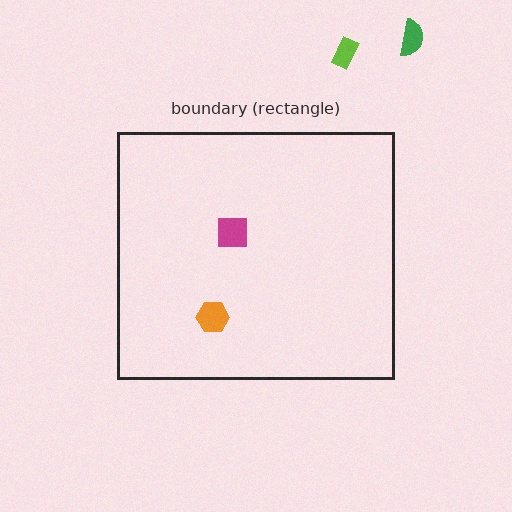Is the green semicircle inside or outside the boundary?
Outside.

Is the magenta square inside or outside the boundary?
Inside.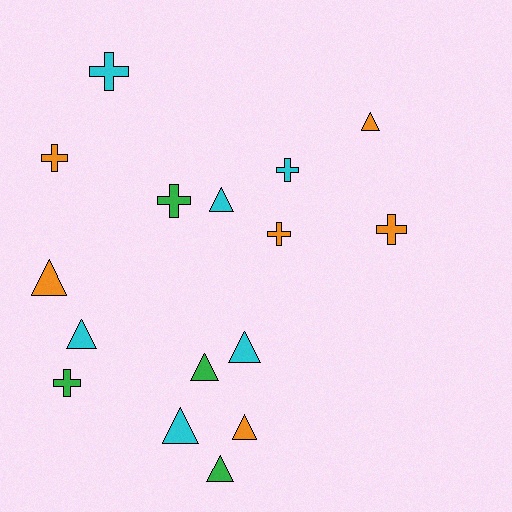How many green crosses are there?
There are 2 green crosses.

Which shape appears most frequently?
Triangle, with 9 objects.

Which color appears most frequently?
Cyan, with 6 objects.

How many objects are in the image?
There are 16 objects.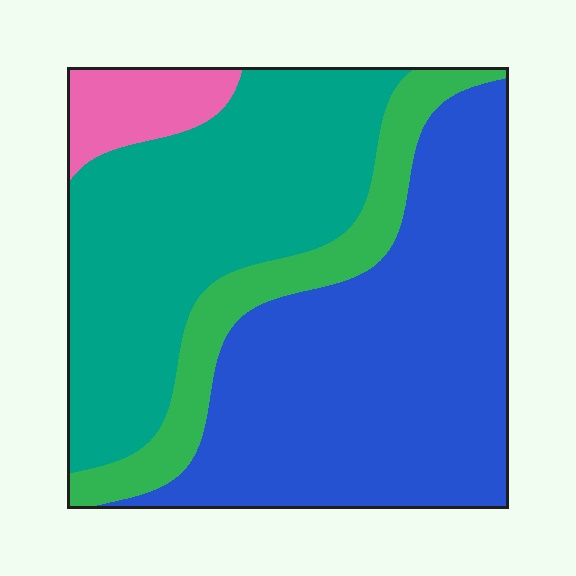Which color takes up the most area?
Blue, at roughly 45%.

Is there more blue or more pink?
Blue.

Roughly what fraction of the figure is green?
Green takes up about one eighth (1/8) of the figure.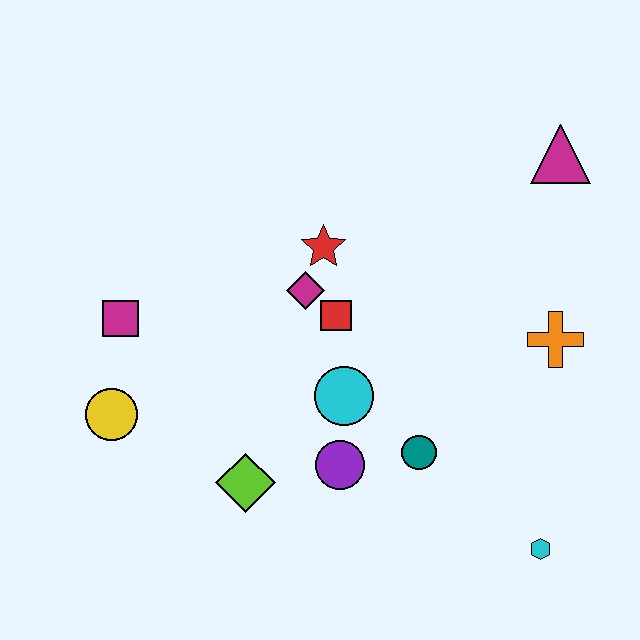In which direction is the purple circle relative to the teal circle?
The purple circle is to the left of the teal circle.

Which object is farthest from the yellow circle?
The magenta triangle is farthest from the yellow circle.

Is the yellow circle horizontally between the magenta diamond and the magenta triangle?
No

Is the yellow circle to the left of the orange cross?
Yes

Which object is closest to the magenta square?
The yellow circle is closest to the magenta square.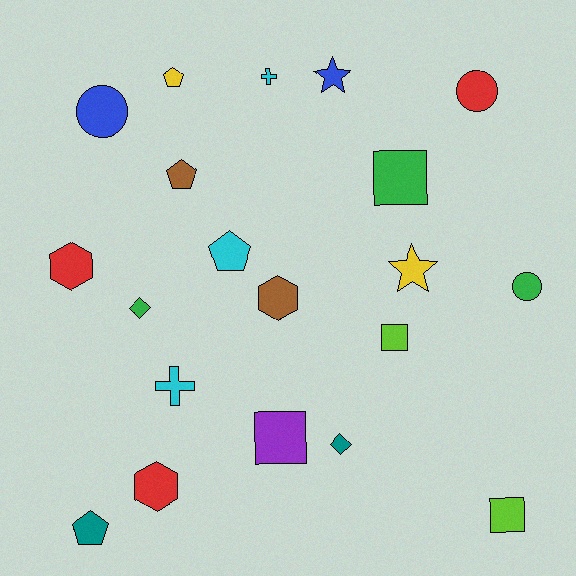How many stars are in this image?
There are 2 stars.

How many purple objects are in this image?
There is 1 purple object.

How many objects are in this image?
There are 20 objects.